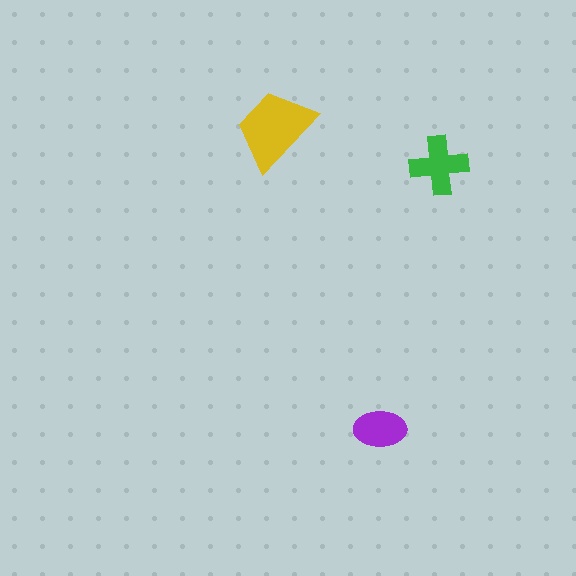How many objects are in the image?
There are 3 objects in the image.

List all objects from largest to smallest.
The yellow trapezoid, the green cross, the purple ellipse.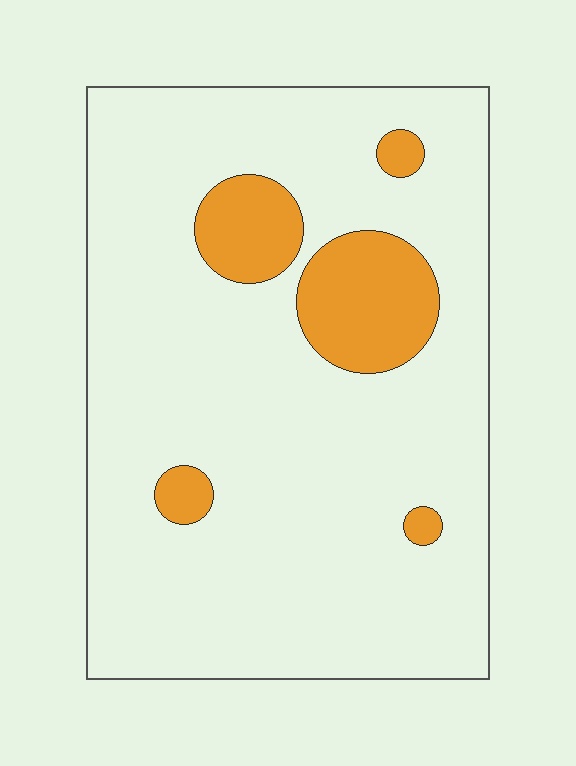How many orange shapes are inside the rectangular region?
5.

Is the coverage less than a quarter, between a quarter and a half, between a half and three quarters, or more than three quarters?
Less than a quarter.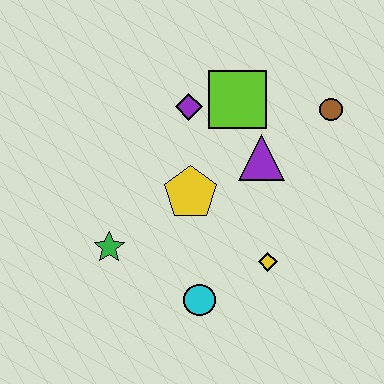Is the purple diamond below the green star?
No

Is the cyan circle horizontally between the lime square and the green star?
Yes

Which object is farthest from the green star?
The brown circle is farthest from the green star.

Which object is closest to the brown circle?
The purple triangle is closest to the brown circle.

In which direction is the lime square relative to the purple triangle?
The lime square is above the purple triangle.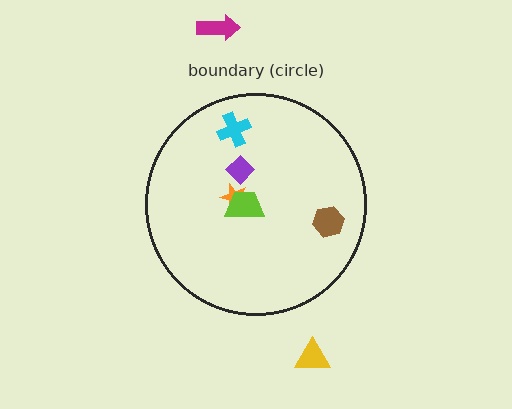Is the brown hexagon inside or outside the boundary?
Inside.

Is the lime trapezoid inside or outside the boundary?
Inside.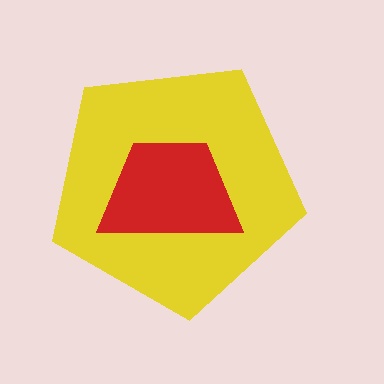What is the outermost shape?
The yellow pentagon.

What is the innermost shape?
The red trapezoid.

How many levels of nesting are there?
2.